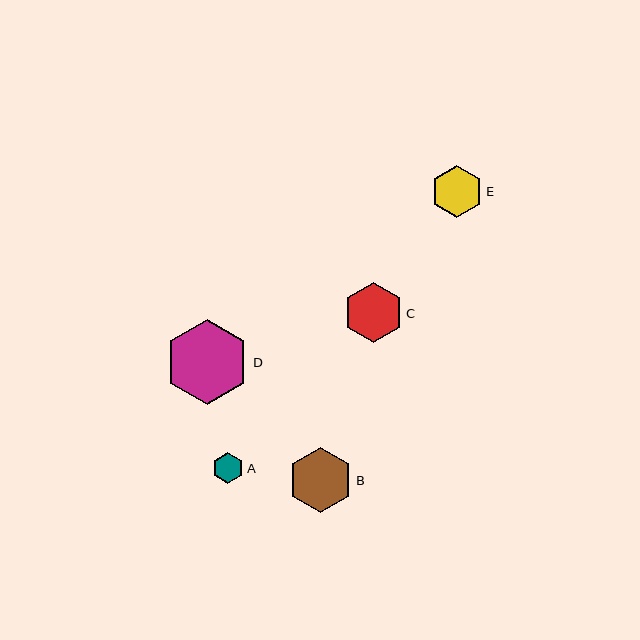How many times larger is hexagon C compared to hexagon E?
Hexagon C is approximately 1.2 times the size of hexagon E.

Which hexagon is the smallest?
Hexagon A is the smallest with a size of approximately 31 pixels.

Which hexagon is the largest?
Hexagon D is the largest with a size of approximately 85 pixels.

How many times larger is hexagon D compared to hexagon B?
Hexagon D is approximately 1.3 times the size of hexagon B.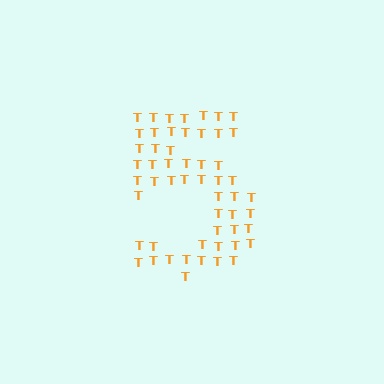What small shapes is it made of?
It is made of small letter T's.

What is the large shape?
The large shape is the digit 5.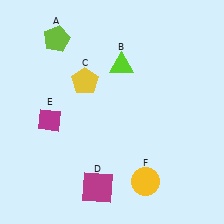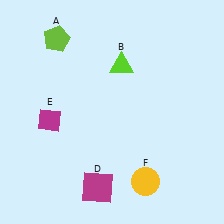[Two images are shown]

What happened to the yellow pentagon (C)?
The yellow pentagon (C) was removed in Image 2. It was in the top-left area of Image 1.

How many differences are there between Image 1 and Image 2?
There is 1 difference between the two images.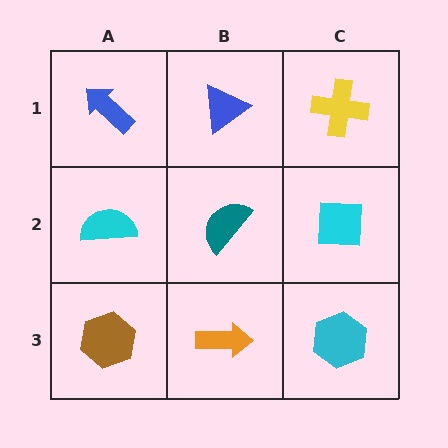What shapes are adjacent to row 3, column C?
A cyan square (row 2, column C), an orange arrow (row 3, column B).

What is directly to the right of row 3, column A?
An orange arrow.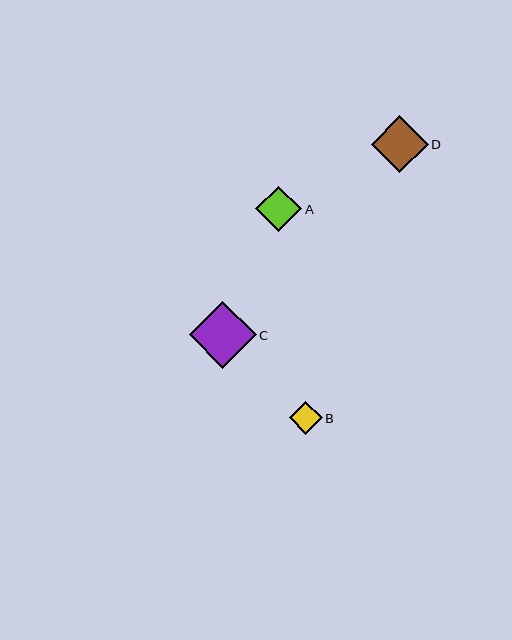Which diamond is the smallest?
Diamond B is the smallest with a size of approximately 33 pixels.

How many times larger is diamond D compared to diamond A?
Diamond D is approximately 1.2 times the size of diamond A.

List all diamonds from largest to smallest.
From largest to smallest: C, D, A, B.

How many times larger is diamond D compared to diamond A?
Diamond D is approximately 1.2 times the size of diamond A.